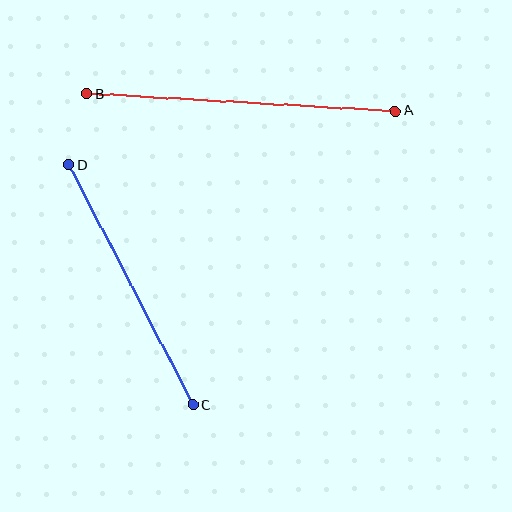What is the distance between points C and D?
The distance is approximately 270 pixels.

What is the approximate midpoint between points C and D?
The midpoint is at approximately (131, 285) pixels.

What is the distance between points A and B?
The distance is approximately 309 pixels.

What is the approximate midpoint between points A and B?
The midpoint is at approximately (241, 102) pixels.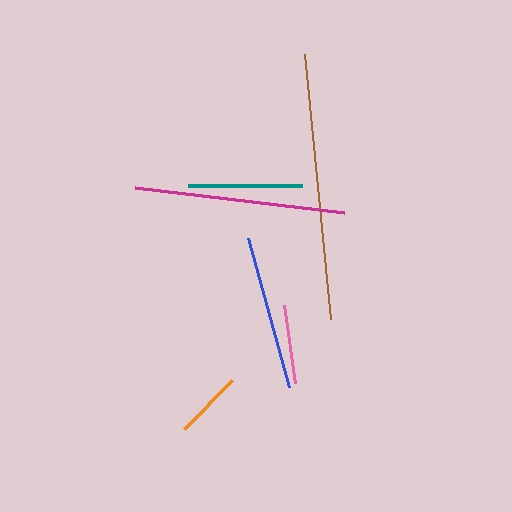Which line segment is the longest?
The brown line is the longest at approximately 267 pixels.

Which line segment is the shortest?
The orange line is the shortest at approximately 68 pixels.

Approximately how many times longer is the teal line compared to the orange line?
The teal line is approximately 1.7 times the length of the orange line.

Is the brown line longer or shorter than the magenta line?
The brown line is longer than the magenta line.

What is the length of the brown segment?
The brown segment is approximately 267 pixels long.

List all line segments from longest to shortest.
From longest to shortest: brown, magenta, blue, teal, pink, orange.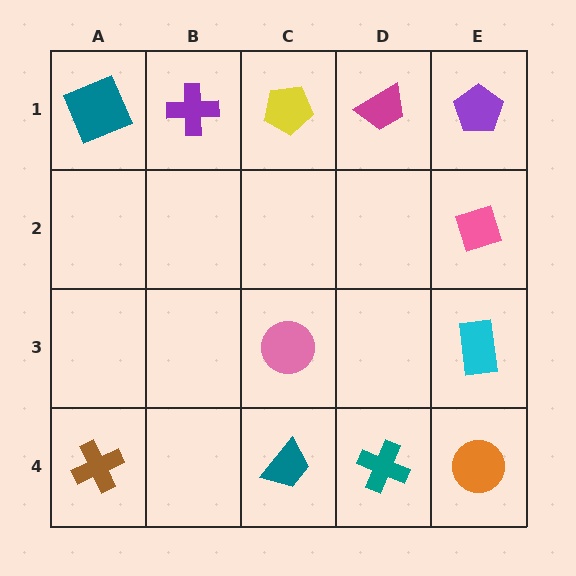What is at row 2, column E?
A pink diamond.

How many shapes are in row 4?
4 shapes.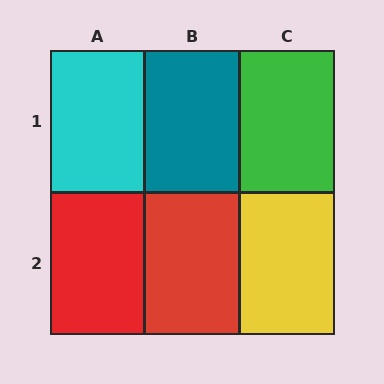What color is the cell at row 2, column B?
Red.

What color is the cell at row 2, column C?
Yellow.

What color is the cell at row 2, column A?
Red.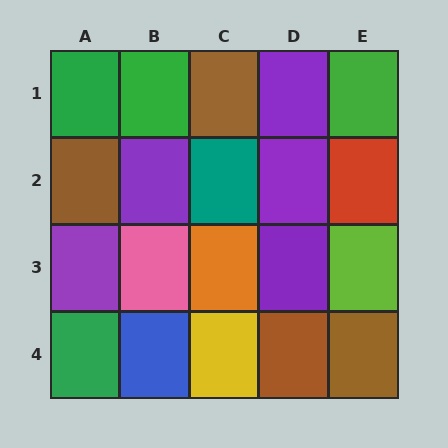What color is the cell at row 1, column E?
Green.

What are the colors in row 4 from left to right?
Green, blue, yellow, brown, brown.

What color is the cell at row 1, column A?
Green.